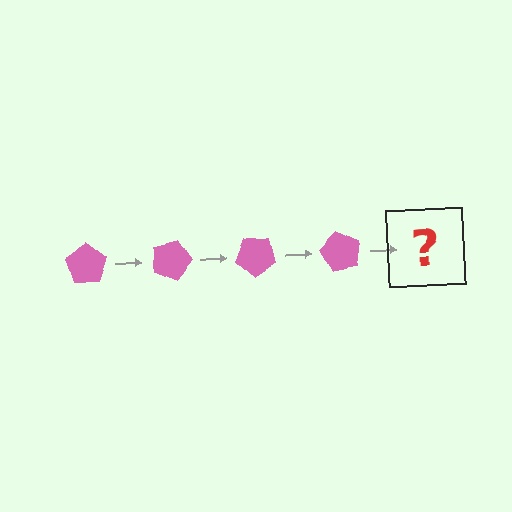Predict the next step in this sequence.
The next step is a pink pentagon rotated 80 degrees.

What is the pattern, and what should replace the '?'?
The pattern is that the pentagon rotates 20 degrees each step. The '?' should be a pink pentagon rotated 80 degrees.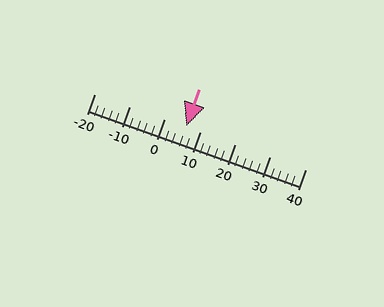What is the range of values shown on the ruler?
The ruler shows values from -20 to 40.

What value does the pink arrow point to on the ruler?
The pink arrow points to approximately 6.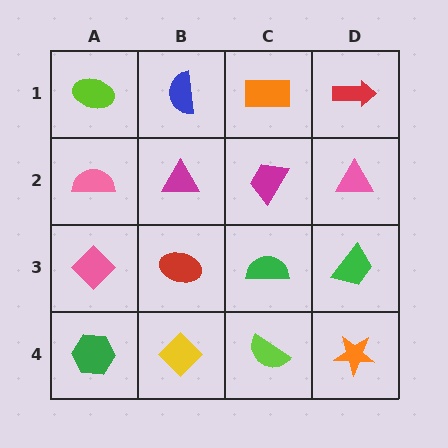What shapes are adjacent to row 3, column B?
A magenta triangle (row 2, column B), a yellow diamond (row 4, column B), a pink diamond (row 3, column A), a green semicircle (row 3, column C).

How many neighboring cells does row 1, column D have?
2.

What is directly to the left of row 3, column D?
A green semicircle.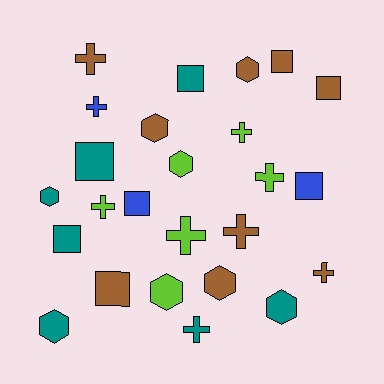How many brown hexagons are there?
There are 3 brown hexagons.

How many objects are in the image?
There are 25 objects.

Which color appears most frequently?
Brown, with 9 objects.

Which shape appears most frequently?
Cross, with 9 objects.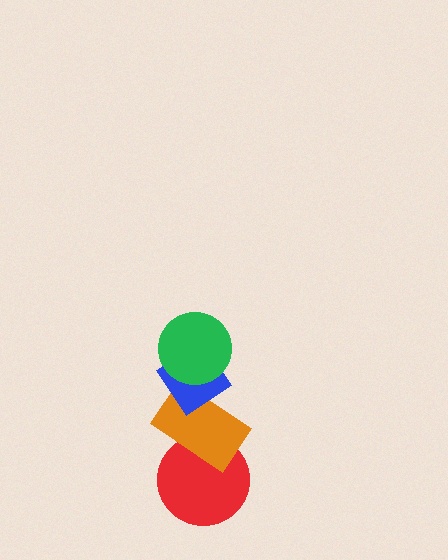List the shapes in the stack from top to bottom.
From top to bottom: the green circle, the blue diamond, the orange rectangle, the red circle.